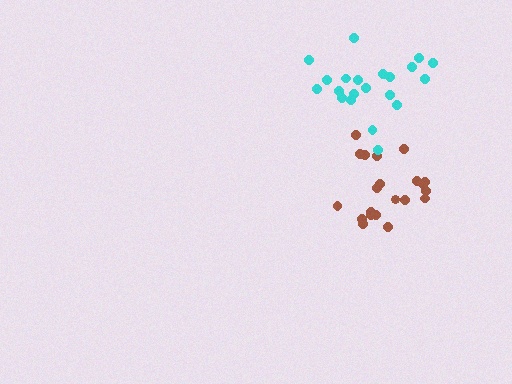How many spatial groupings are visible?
There are 2 spatial groupings.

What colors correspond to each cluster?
The clusters are colored: brown, cyan.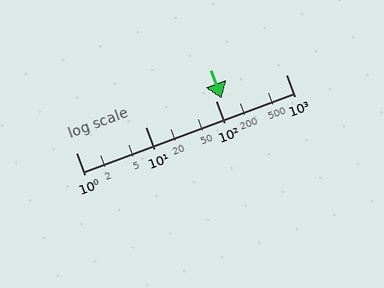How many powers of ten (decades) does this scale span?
The scale spans 3 decades, from 1 to 1000.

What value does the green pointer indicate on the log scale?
The pointer indicates approximately 120.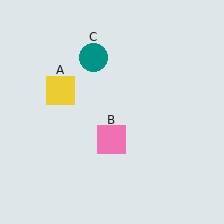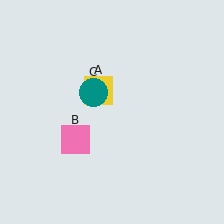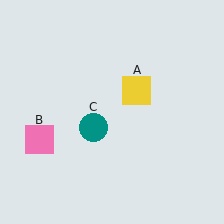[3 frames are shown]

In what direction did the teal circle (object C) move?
The teal circle (object C) moved down.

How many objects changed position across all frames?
3 objects changed position: yellow square (object A), pink square (object B), teal circle (object C).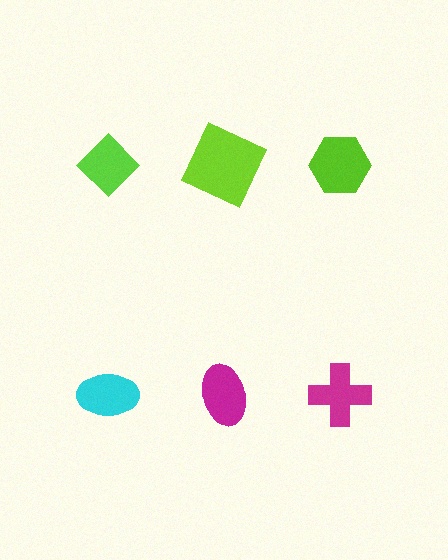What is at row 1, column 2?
A lime square.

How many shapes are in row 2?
3 shapes.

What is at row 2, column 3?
A magenta cross.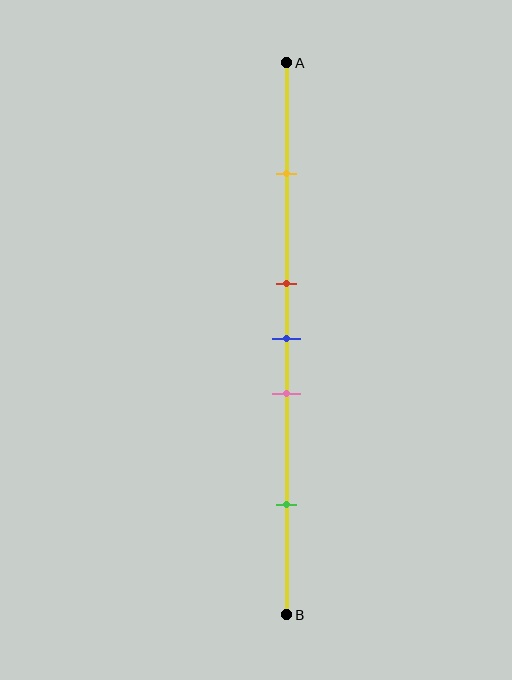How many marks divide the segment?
There are 5 marks dividing the segment.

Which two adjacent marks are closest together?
The red and blue marks are the closest adjacent pair.